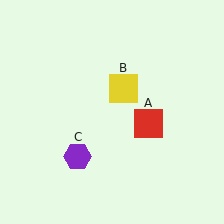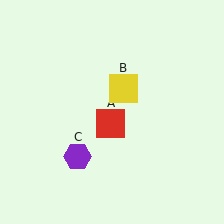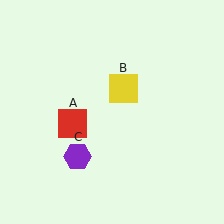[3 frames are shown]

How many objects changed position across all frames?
1 object changed position: red square (object A).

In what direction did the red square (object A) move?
The red square (object A) moved left.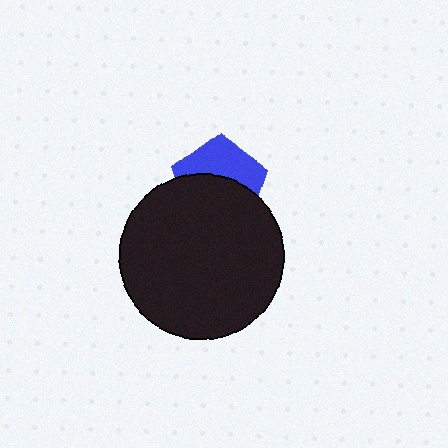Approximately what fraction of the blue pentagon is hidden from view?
Roughly 56% of the blue pentagon is hidden behind the black circle.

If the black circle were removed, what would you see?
You would see the complete blue pentagon.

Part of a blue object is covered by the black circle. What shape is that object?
It is a pentagon.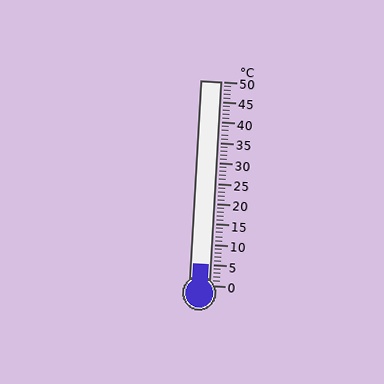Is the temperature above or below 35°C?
The temperature is below 35°C.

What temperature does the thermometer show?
The thermometer shows approximately 5°C.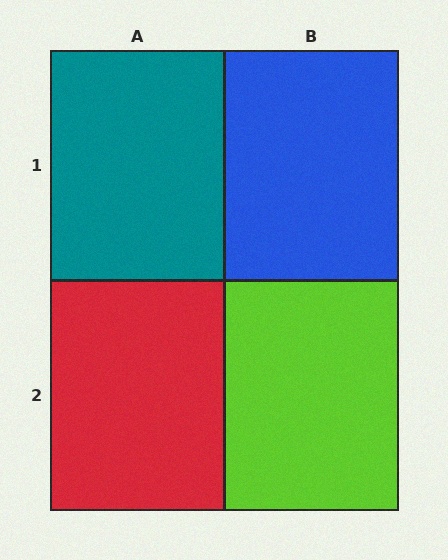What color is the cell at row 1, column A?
Teal.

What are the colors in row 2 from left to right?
Red, lime.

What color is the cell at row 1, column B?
Blue.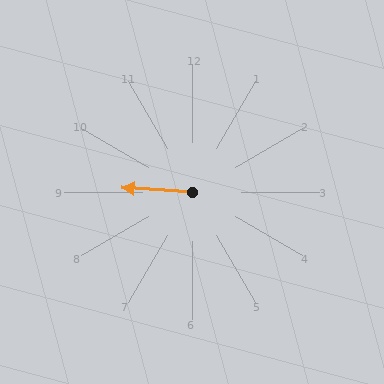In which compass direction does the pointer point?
West.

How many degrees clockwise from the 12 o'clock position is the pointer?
Approximately 274 degrees.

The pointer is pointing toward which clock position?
Roughly 9 o'clock.